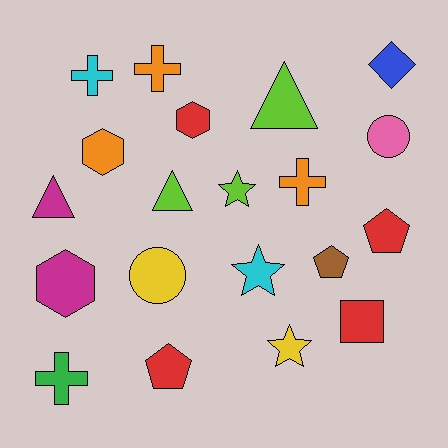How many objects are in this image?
There are 20 objects.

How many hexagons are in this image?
There are 3 hexagons.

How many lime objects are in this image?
There are 3 lime objects.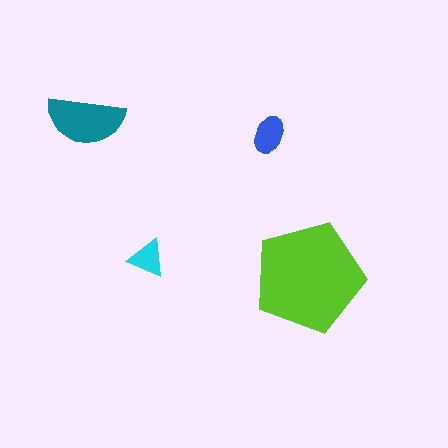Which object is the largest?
The lime pentagon.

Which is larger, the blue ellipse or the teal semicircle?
The teal semicircle.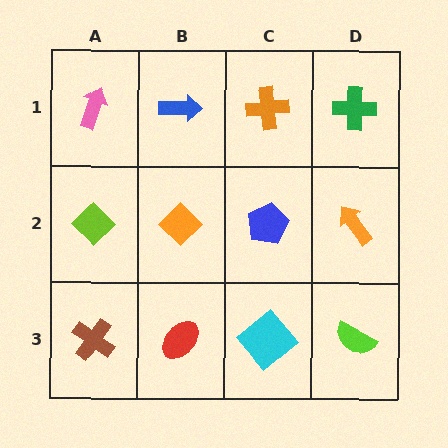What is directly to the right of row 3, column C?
A lime semicircle.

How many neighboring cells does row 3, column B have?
3.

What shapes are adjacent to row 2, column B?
A blue arrow (row 1, column B), a red ellipse (row 3, column B), a lime diamond (row 2, column A), a blue pentagon (row 2, column C).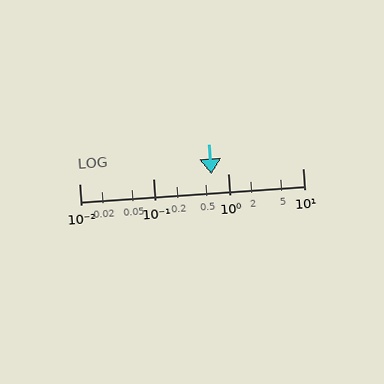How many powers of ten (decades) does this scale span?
The scale spans 3 decades, from 0.01 to 10.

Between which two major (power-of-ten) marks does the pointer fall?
The pointer is between 0.1 and 1.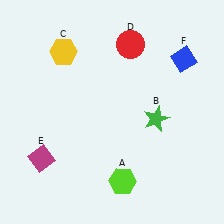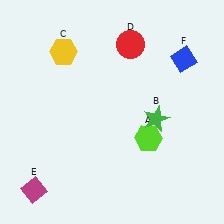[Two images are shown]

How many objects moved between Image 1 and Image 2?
2 objects moved between the two images.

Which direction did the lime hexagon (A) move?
The lime hexagon (A) moved up.